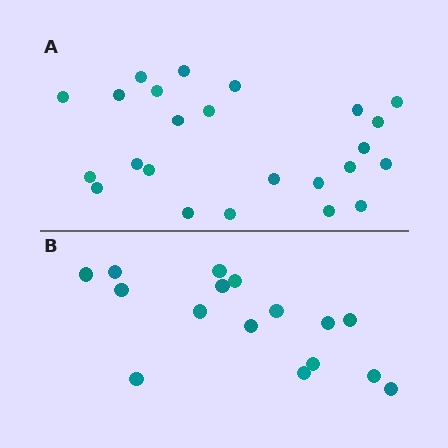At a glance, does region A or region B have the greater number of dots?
Region A (the top region) has more dots.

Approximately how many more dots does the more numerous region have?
Region A has roughly 8 or so more dots than region B.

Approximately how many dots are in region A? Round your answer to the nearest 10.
About 20 dots. (The exact count is 24, which rounds to 20.)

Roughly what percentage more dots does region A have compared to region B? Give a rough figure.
About 50% more.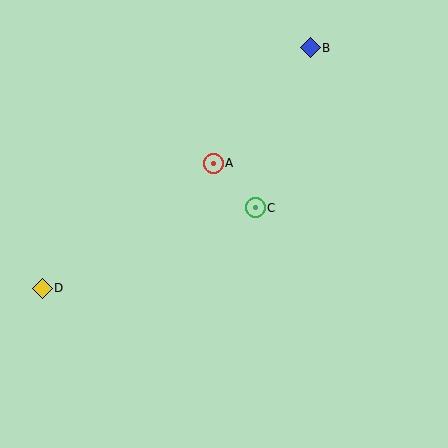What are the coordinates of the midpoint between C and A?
The midpoint between C and A is at (234, 186).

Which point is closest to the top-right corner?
Point B is closest to the top-right corner.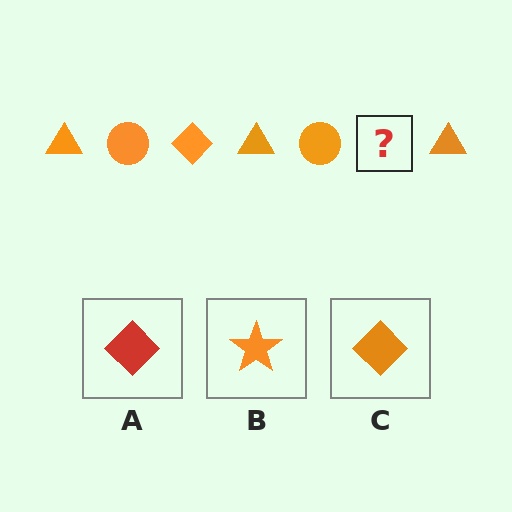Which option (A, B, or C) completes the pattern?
C.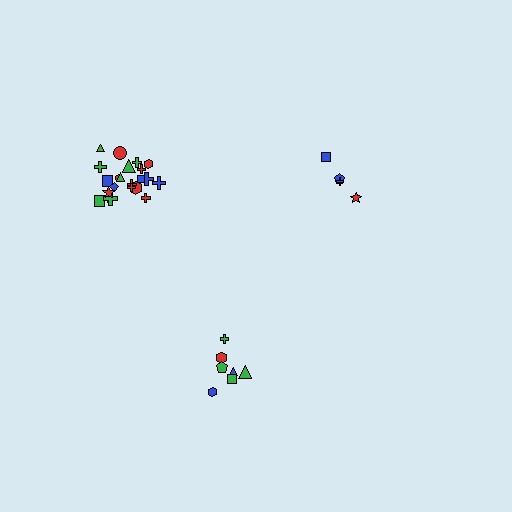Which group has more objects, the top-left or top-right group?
The top-left group.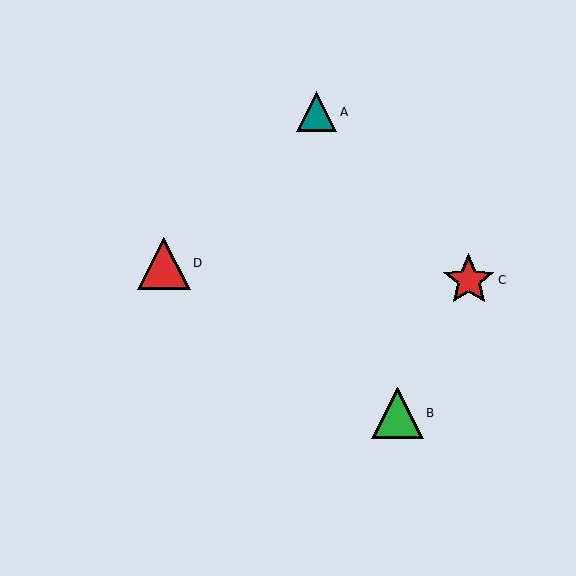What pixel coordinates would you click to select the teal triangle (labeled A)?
Click at (316, 112) to select the teal triangle A.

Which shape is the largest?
The red star (labeled C) is the largest.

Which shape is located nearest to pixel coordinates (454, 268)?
The red star (labeled C) at (469, 280) is nearest to that location.